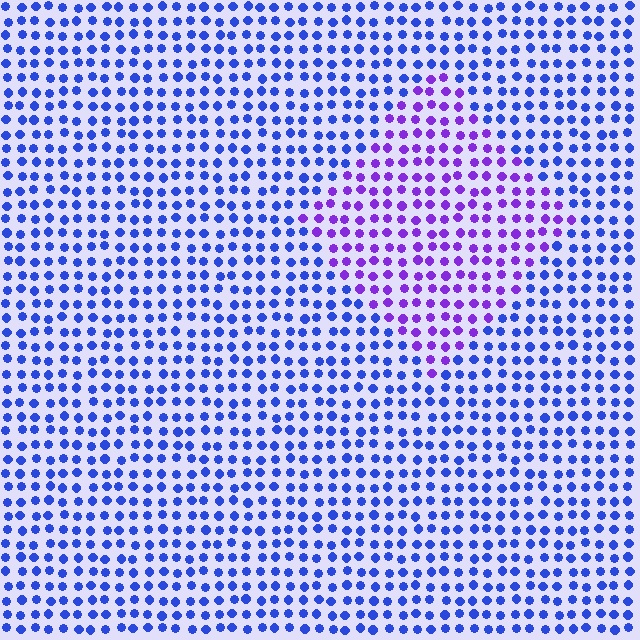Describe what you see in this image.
The image is filled with small blue elements in a uniform arrangement. A diamond-shaped region is visible where the elements are tinted to a slightly different hue, forming a subtle color boundary.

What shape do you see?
I see a diamond.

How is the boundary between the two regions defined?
The boundary is defined purely by a slight shift in hue (about 41 degrees). Spacing, size, and orientation are identical on both sides.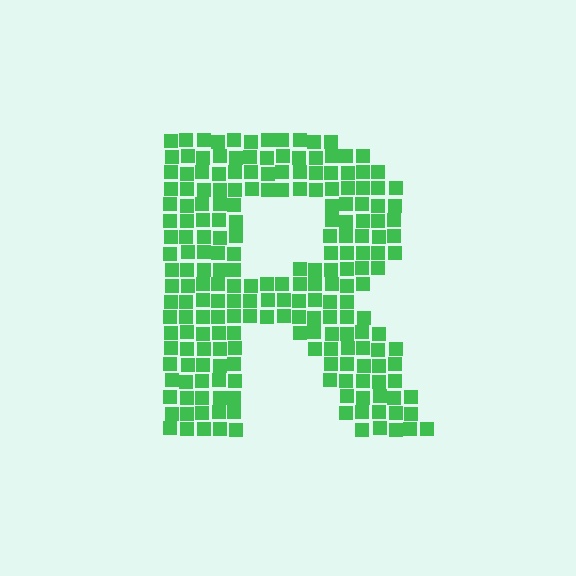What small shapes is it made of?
It is made of small squares.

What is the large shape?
The large shape is the letter R.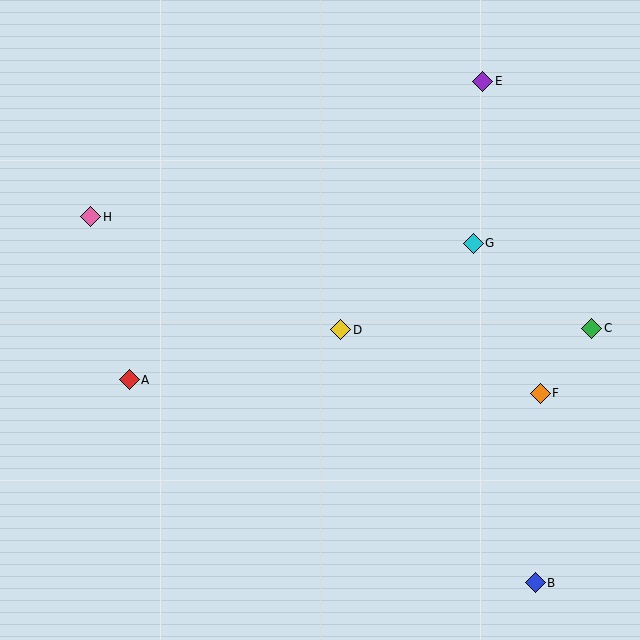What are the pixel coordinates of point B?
Point B is at (535, 583).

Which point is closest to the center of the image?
Point D at (341, 330) is closest to the center.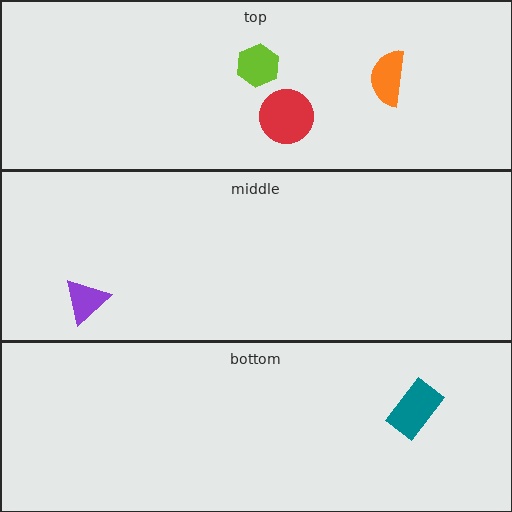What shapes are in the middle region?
The purple triangle.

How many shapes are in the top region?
3.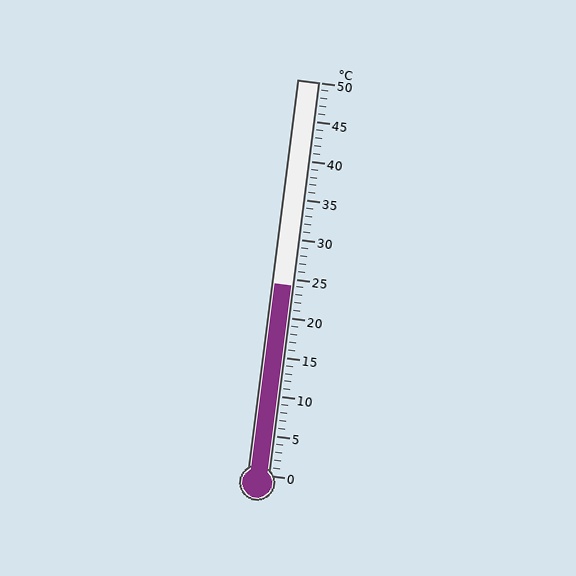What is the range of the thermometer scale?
The thermometer scale ranges from 0°C to 50°C.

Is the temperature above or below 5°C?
The temperature is above 5°C.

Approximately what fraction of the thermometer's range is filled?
The thermometer is filled to approximately 50% of its range.